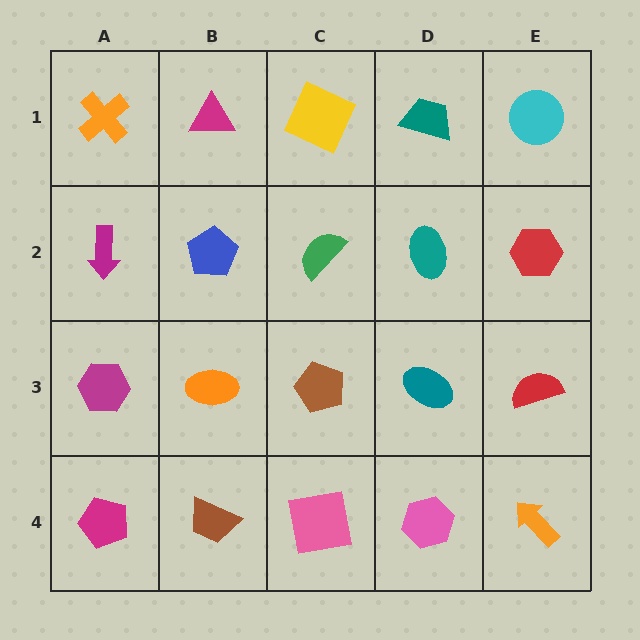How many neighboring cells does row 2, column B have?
4.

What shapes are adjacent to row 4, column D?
A teal ellipse (row 3, column D), a pink square (row 4, column C), an orange arrow (row 4, column E).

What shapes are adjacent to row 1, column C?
A green semicircle (row 2, column C), a magenta triangle (row 1, column B), a teal trapezoid (row 1, column D).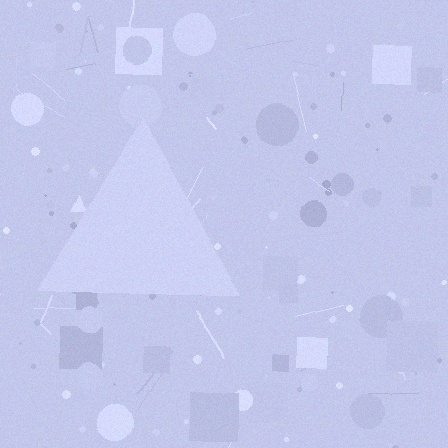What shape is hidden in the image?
A triangle is hidden in the image.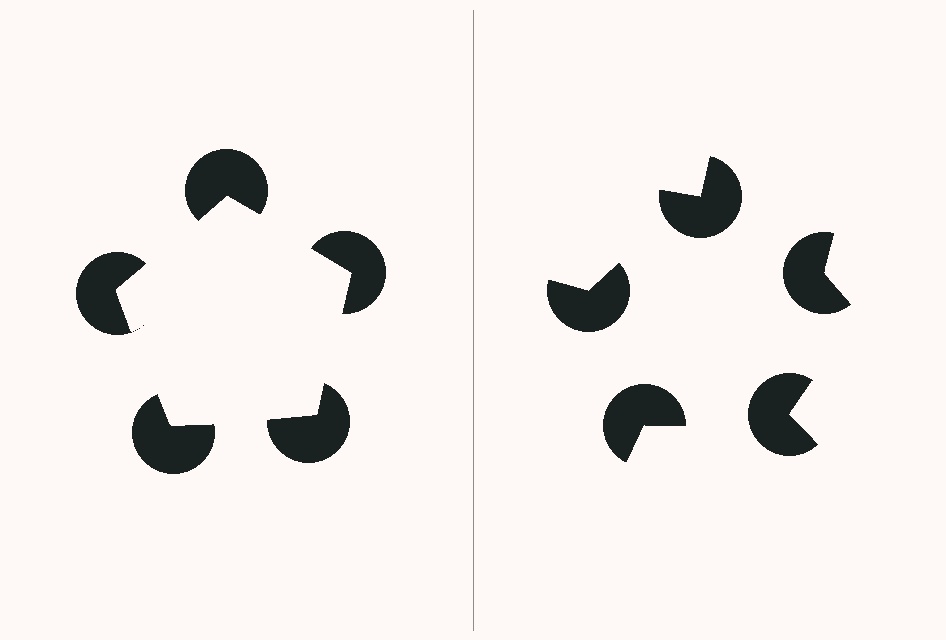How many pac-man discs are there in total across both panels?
10 — 5 on each side.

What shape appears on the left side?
An illusory pentagon.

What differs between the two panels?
The pac-man discs are positioned identically on both sides; only the wedge orientations differ. On the left they align to a pentagon; on the right they are misaligned.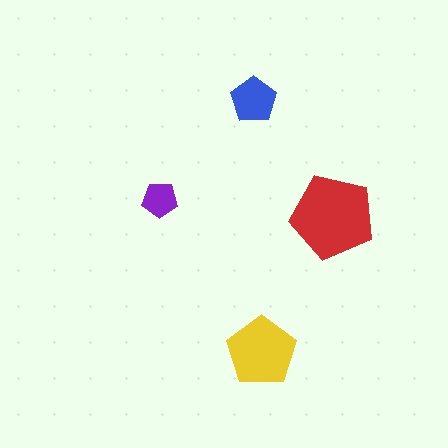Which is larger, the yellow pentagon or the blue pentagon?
The yellow one.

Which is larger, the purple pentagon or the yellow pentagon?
The yellow one.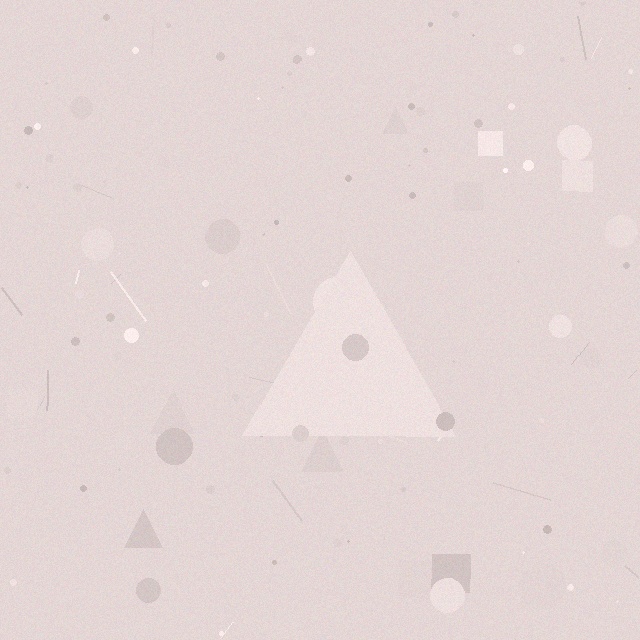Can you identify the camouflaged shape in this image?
The camouflaged shape is a triangle.